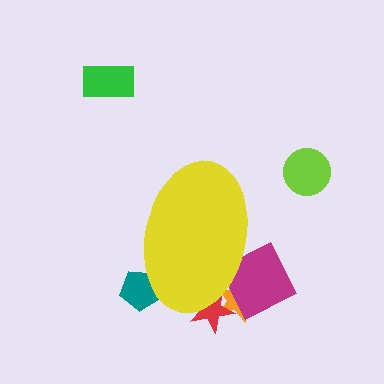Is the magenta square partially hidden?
Yes, the magenta square is partially hidden behind the yellow ellipse.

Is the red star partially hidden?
Yes, the red star is partially hidden behind the yellow ellipse.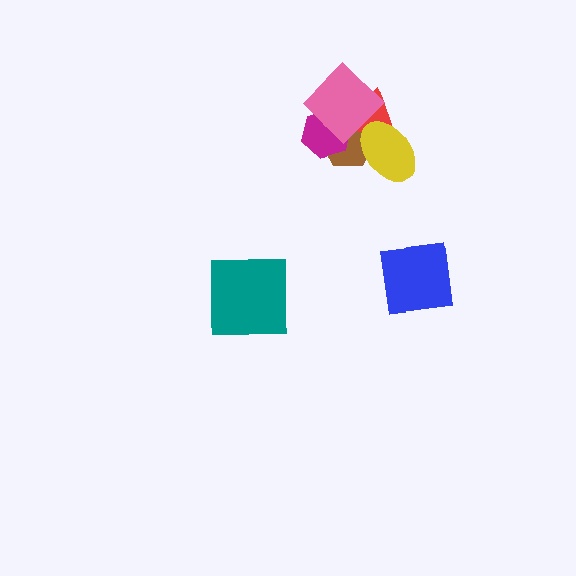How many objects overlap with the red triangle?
4 objects overlap with the red triangle.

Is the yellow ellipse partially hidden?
Yes, it is partially covered by another shape.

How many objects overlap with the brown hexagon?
4 objects overlap with the brown hexagon.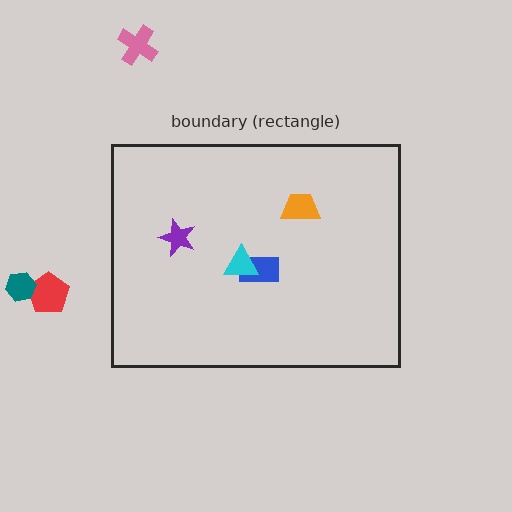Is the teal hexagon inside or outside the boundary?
Outside.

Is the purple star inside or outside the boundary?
Inside.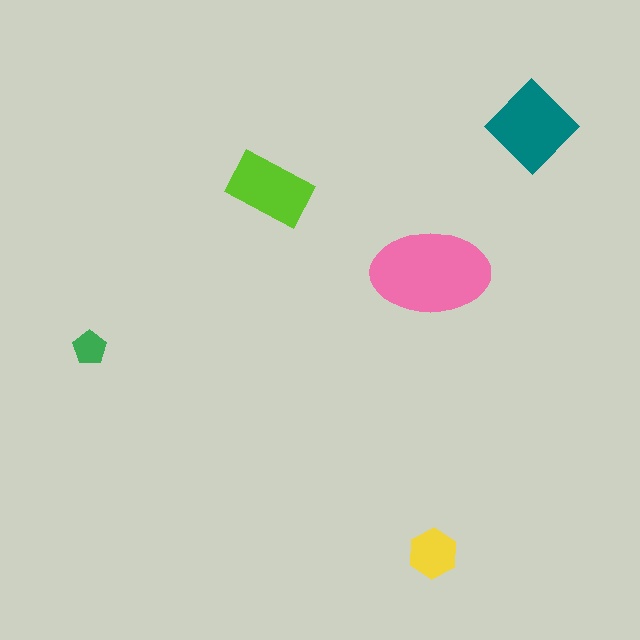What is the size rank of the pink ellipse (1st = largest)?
1st.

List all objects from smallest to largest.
The green pentagon, the yellow hexagon, the lime rectangle, the teal diamond, the pink ellipse.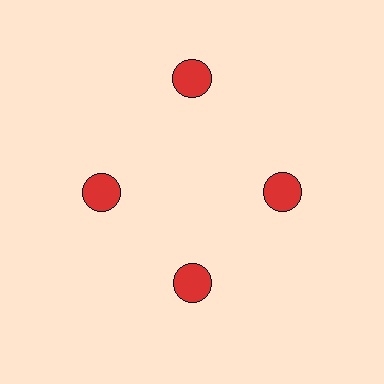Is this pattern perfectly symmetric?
No. The 4 red circles are arranged in a ring, but one element near the 12 o'clock position is pushed outward from the center, breaking the 4-fold rotational symmetry.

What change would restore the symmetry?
The symmetry would be restored by moving it inward, back onto the ring so that all 4 circles sit at equal angles and equal distance from the center.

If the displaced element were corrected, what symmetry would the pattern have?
It would have 4-fold rotational symmetry — the pattern would map onto itself every 90 degrees.